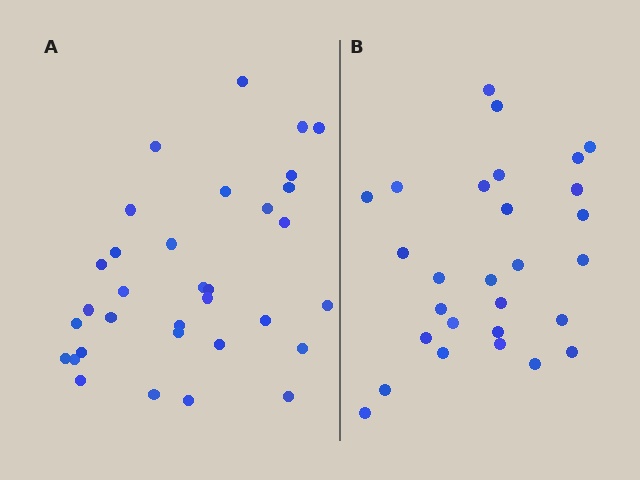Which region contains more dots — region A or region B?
Region A (the left region) has more dots.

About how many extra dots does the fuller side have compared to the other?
Region A has about 5 more dots than region B.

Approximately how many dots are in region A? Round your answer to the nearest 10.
About 30 dots. (The exact count is 33, which rounds to 30.)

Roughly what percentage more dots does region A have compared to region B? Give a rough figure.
About 20% more.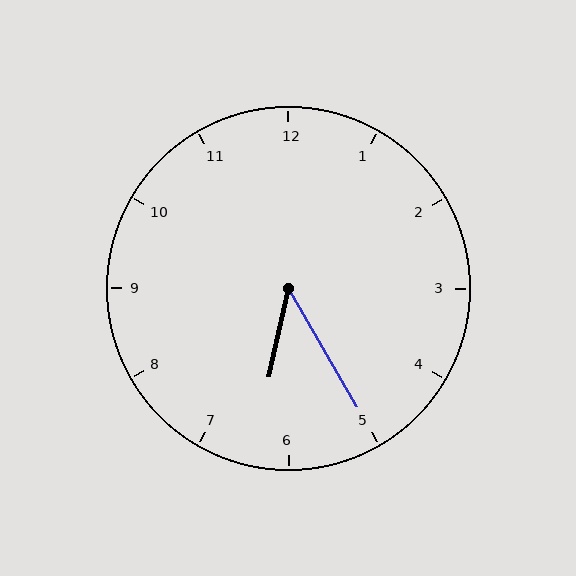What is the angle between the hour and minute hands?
Approximately 42 degrees.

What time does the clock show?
6:25.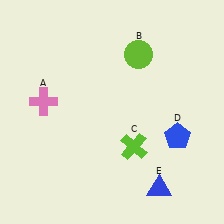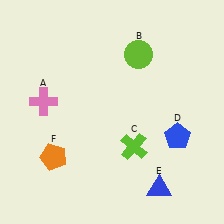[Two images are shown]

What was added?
An orange pentagon (F) was added in Image 2.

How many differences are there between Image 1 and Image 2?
There is 1 difference between the two images.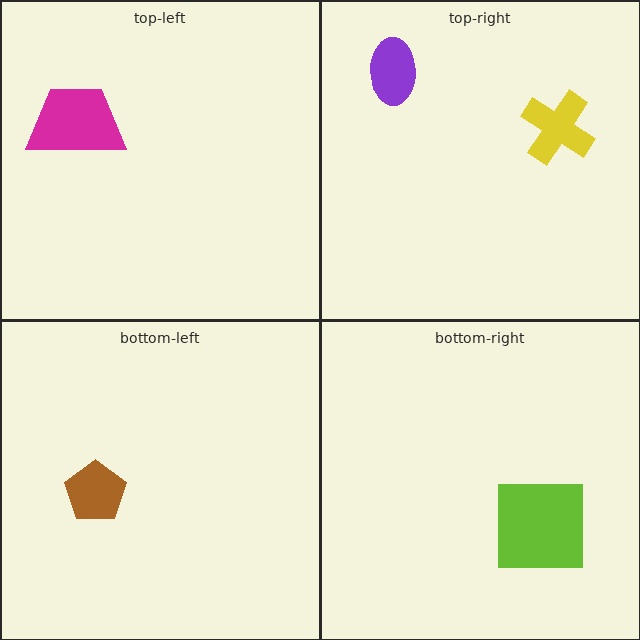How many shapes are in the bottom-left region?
1.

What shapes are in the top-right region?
The yellow cross, the purple ellipse.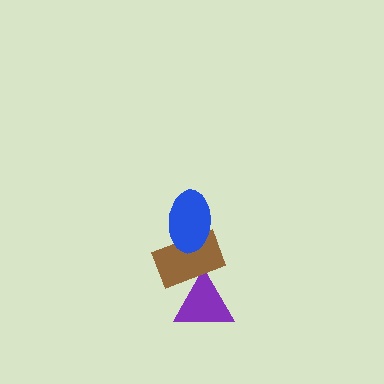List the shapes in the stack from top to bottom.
From top to bottom: the blue ellipse, the brown rectangle, the purple triangle.